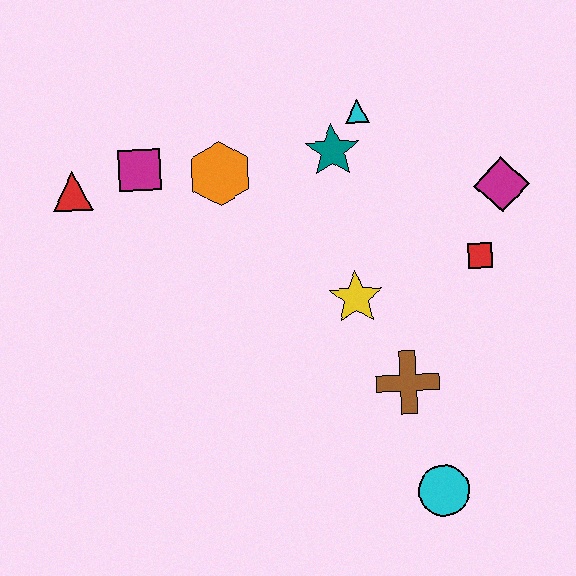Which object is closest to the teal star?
The cyan triangle is closest to the teal star.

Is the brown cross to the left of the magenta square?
No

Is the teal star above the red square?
Yes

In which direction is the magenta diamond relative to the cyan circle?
The magenta diamond is above the cyan circle.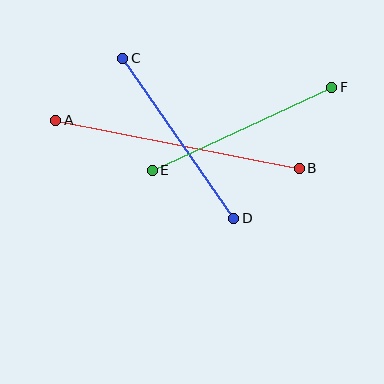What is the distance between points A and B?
The distance is approximately 248 pixels.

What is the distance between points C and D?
The distance is approximately 195 pixels.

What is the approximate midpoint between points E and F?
The midpoint is at approximately (242, 129) pixels.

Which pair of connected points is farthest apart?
Points A and B are farthest apart.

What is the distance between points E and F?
The distance is approximately 198 pixels.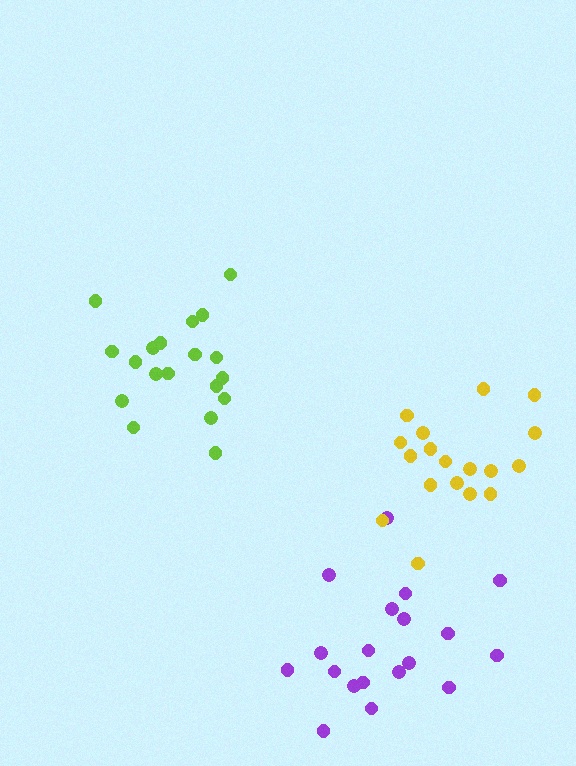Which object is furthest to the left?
The lime cluster is leftmost.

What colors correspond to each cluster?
The clusters are colored: purple, yellow, lime.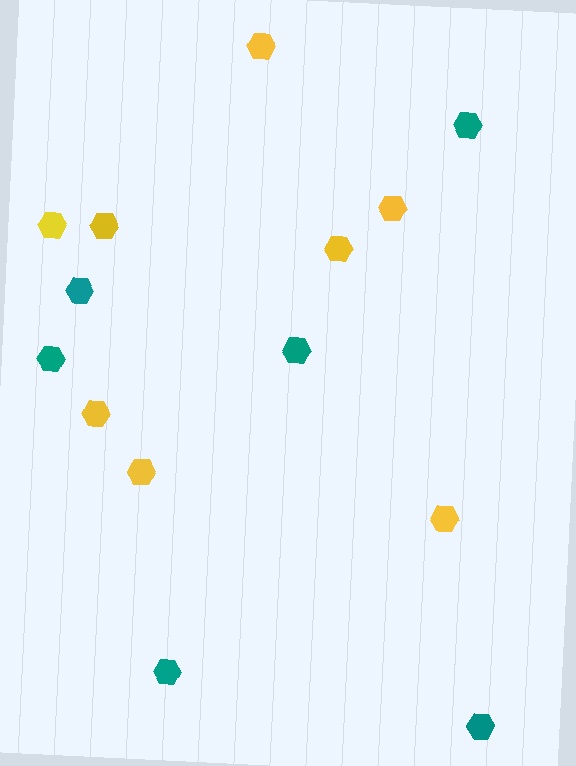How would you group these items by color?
There are 2 groups: one group of yellow hexagons (8) and one group of teal hexagons (6).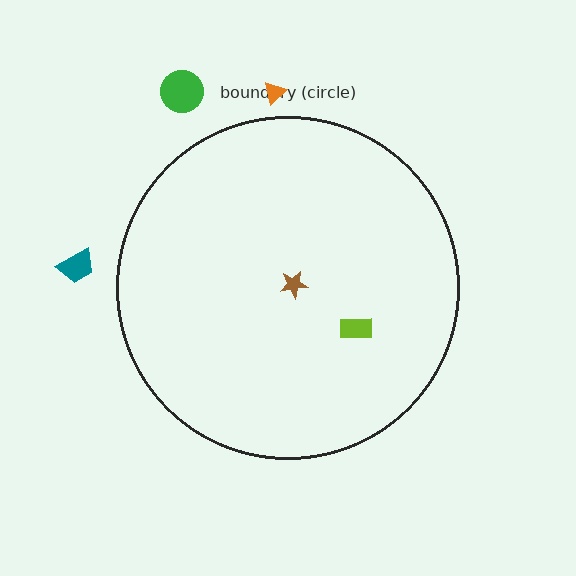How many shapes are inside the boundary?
2 inside, 3 outside.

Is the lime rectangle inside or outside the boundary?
Inside.